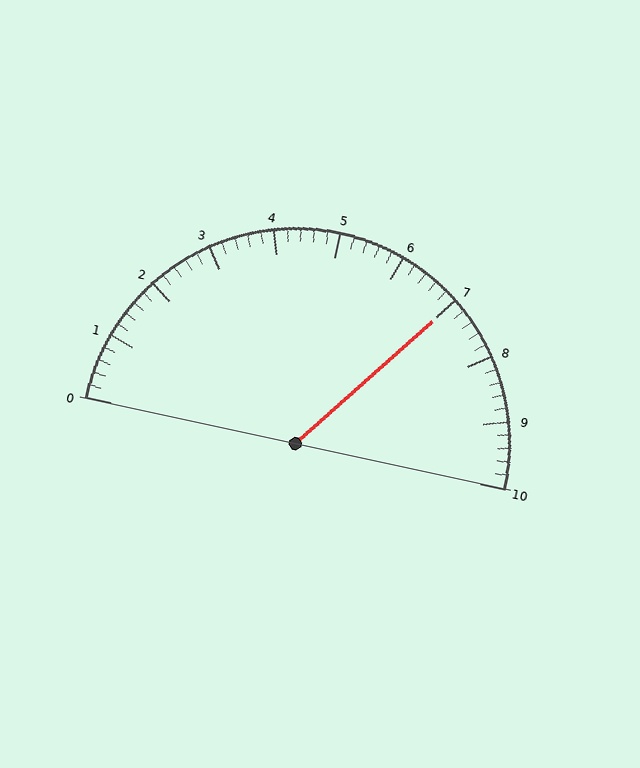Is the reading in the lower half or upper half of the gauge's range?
The reading is in the upper half of the range (0 to 10).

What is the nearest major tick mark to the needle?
The nearest major tick mark is 7.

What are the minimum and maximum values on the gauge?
The gauge ranges from 0 to 10.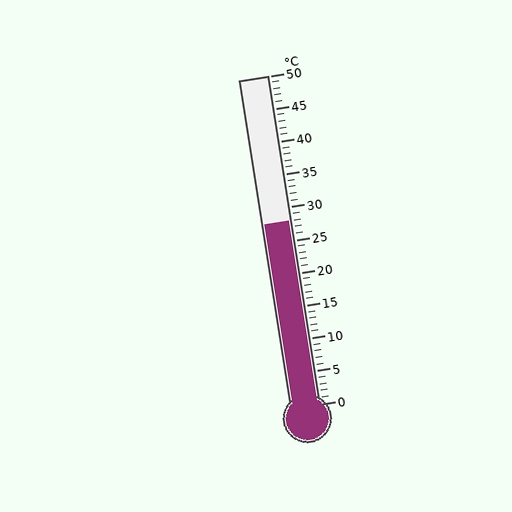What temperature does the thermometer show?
The thermometer shows approximately 28°C.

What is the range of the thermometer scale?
The thermometer scale ranges from 0°C to 50°C.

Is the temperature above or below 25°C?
The temperature is above 25°C.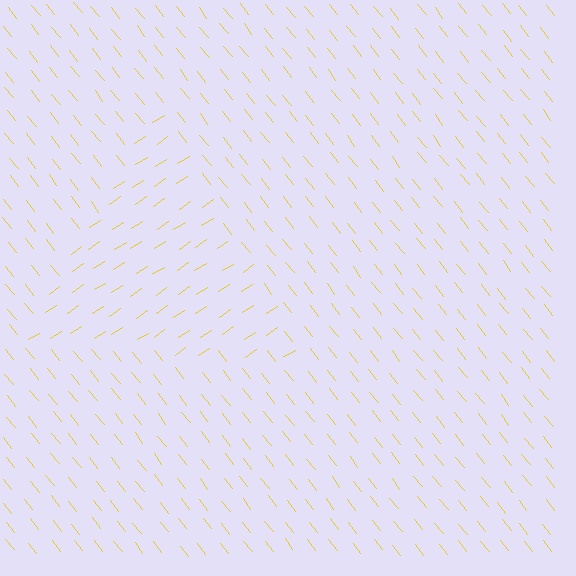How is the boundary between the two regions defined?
The boundary is defined purely by a change in line orientation (approximately 86 degrees difference). All lines are the same color and thickness.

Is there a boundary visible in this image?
Yes, there is a texture boundary formed by a change in line orientation.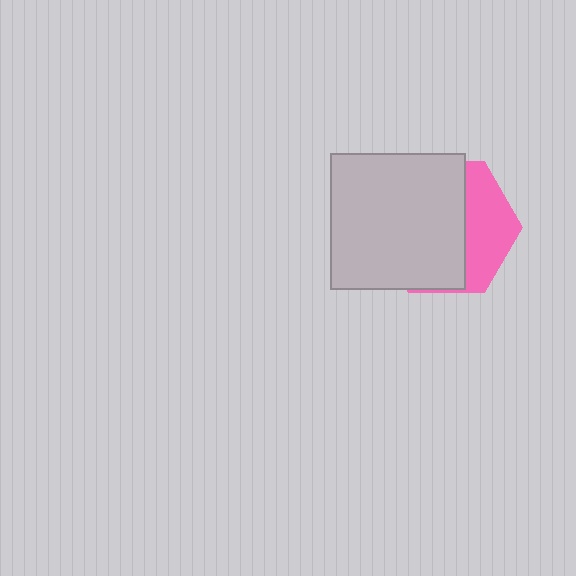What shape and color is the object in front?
The object in front is a light gray square.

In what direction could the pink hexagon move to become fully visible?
The pink hexagon could move right. That would shift it out from behind the light gray square entirely.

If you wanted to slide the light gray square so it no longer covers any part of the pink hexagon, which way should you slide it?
Slide it left — that is the most direct way to separate the two shapes.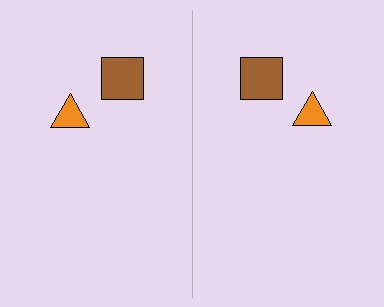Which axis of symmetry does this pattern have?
The pattern has a vertical axis of symmetry running through the center of the image.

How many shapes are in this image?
There are 4 shapes in this image.